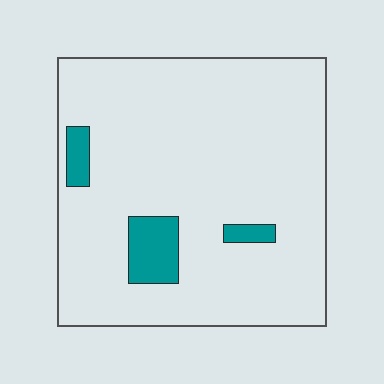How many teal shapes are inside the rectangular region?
3.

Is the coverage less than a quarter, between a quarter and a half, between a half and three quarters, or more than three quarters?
Less than a quarter.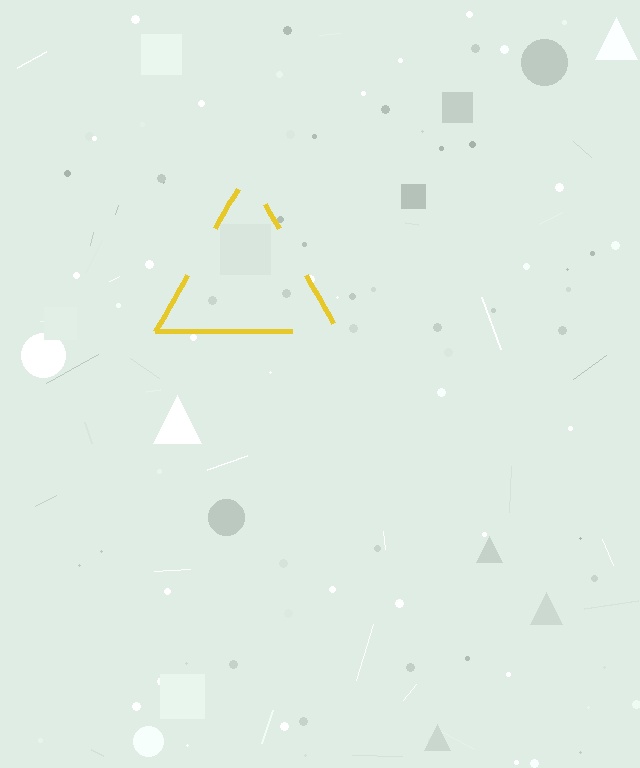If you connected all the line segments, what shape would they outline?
They would outline a triangle.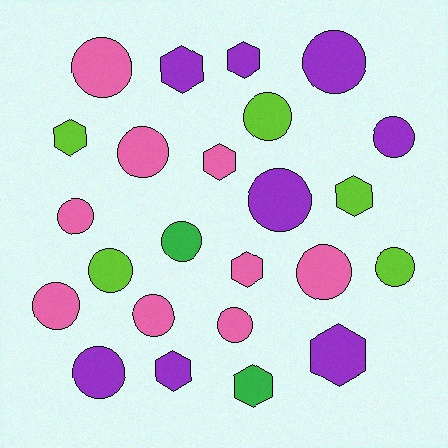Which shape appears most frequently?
Circle, with 15 objects.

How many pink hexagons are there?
There are 2 pink hexagons.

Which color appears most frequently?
Pink, with 9 objects.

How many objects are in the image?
There are 24 objects.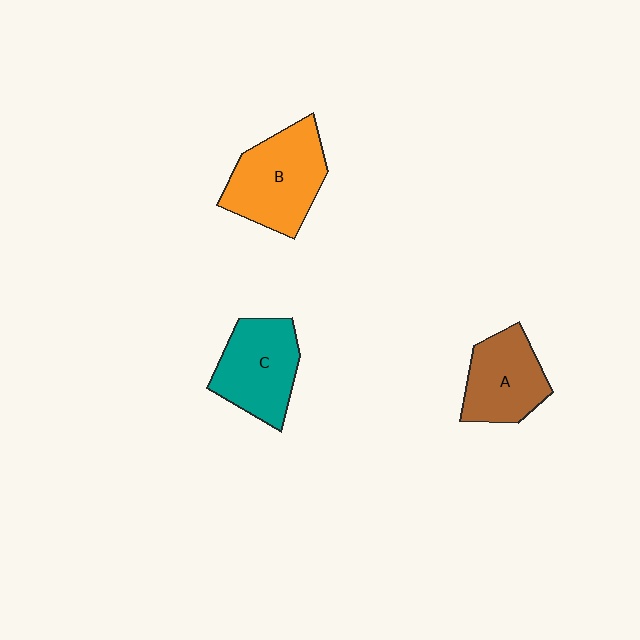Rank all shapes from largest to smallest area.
From largest to smallest: B (orange), C (teal), A (brown).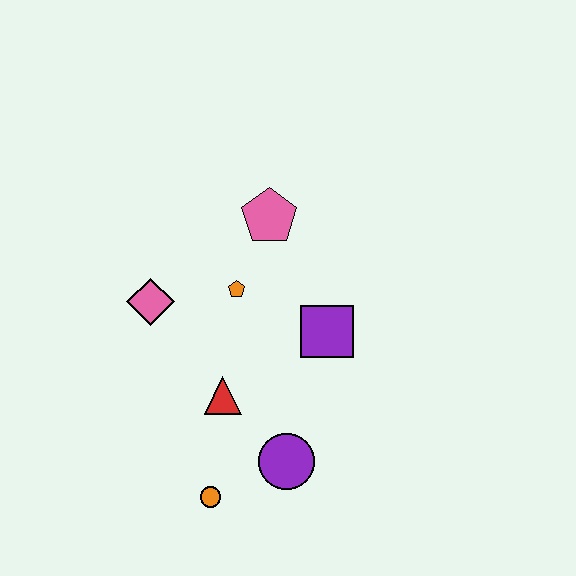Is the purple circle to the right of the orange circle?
Yes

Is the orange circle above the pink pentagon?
No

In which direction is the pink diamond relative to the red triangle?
The pink diamond is above the red triangle.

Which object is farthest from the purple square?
The orange circle is farthest from the purple square.